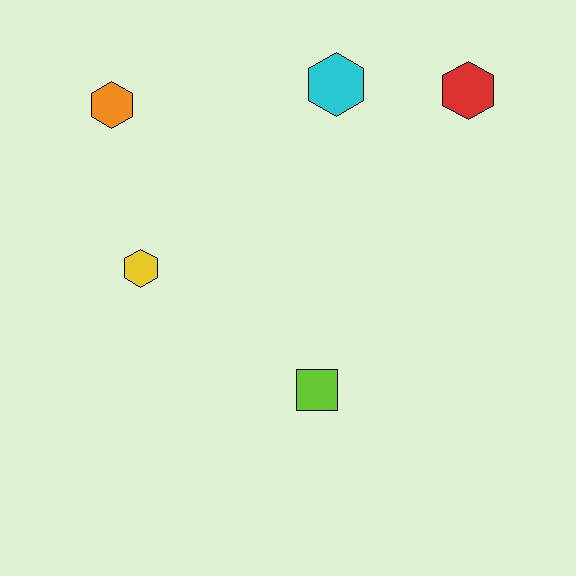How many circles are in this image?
There are no circles.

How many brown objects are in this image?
There are no brown objects.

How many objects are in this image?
There are 5 objects.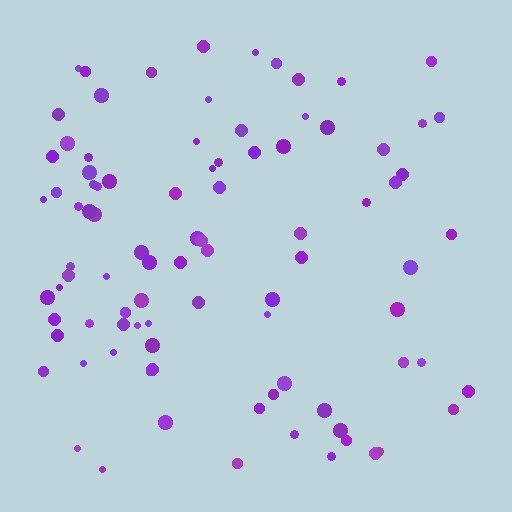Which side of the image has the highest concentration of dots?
The left.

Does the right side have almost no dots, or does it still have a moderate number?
Still a moderate number, just noticeably fewer than the left.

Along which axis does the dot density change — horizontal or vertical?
Horizontal.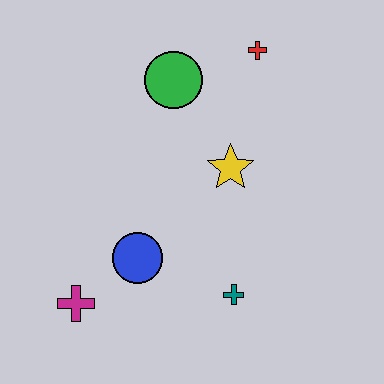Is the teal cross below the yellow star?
Yes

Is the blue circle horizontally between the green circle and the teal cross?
No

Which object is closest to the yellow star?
The green circle is closest to the yellow star.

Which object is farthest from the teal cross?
The red cross is farthest from the teal cross.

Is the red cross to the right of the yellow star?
Yes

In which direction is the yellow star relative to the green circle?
The yellow star is below the green circle.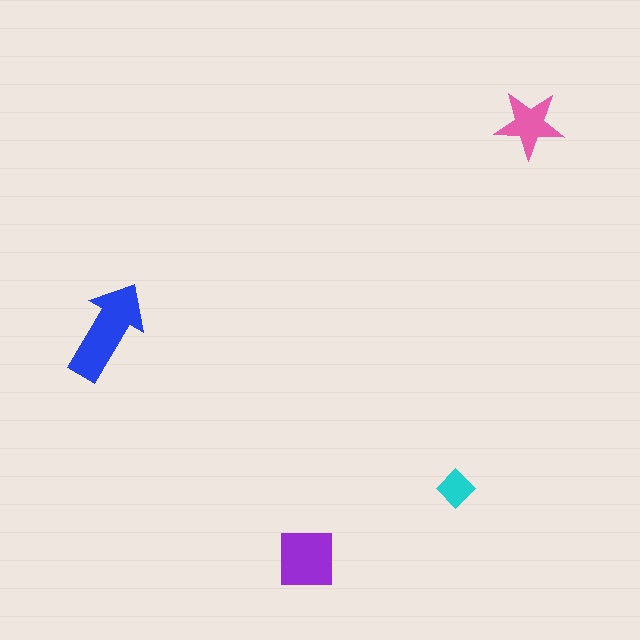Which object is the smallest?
The cyan diamond.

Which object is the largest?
The blue arrow.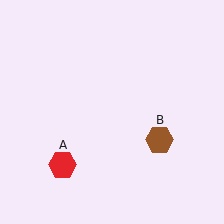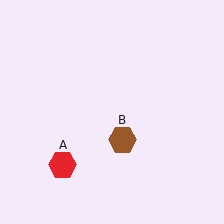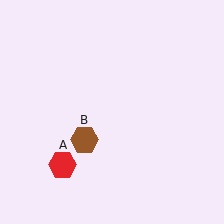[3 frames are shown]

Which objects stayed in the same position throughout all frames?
Red hexagon (object A) remained stationary.